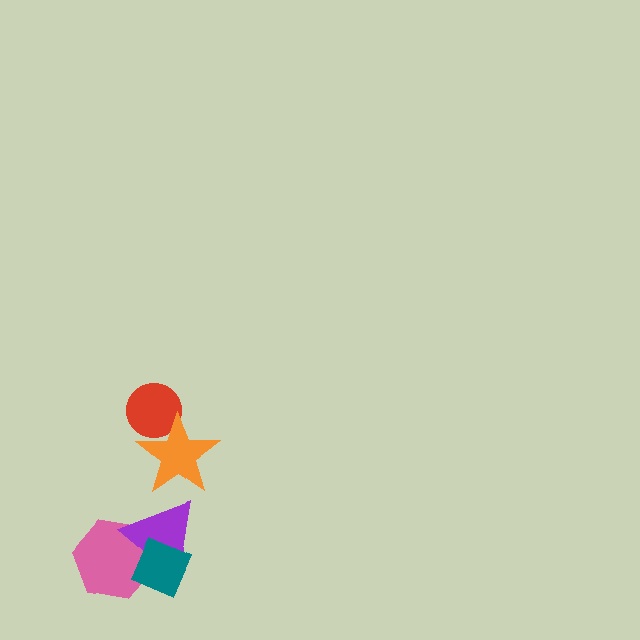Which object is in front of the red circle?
The orange star is in front of the red circle.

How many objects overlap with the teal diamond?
2 objects overlap with the teal diamond.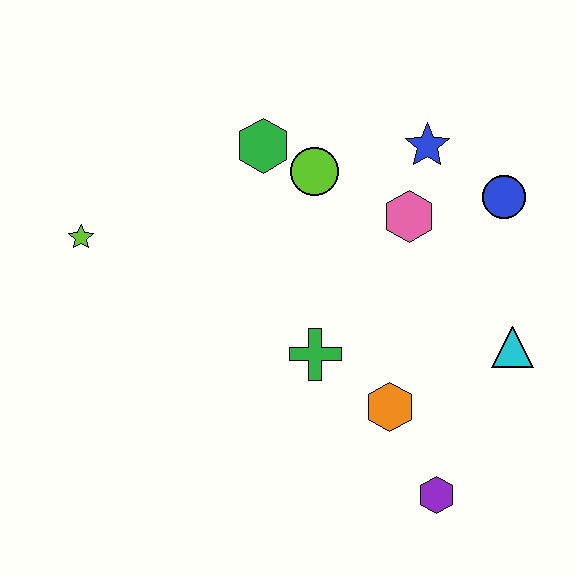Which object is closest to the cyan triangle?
The orange hexagon is closest to the cyan triangle.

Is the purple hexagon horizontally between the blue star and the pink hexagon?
No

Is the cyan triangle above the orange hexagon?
Yes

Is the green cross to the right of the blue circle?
No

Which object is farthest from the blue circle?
The lime star is farthest from the blue circle.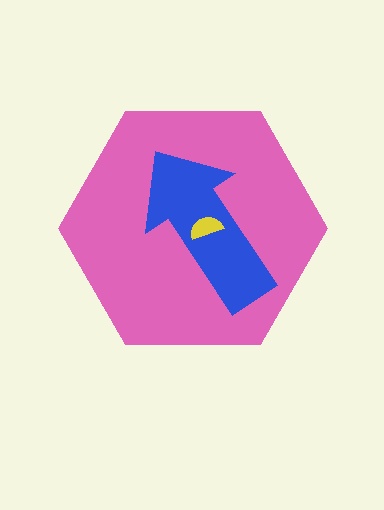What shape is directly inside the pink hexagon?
The blue arrow.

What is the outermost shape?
The pink hexagon.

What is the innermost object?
The yellow semicircle.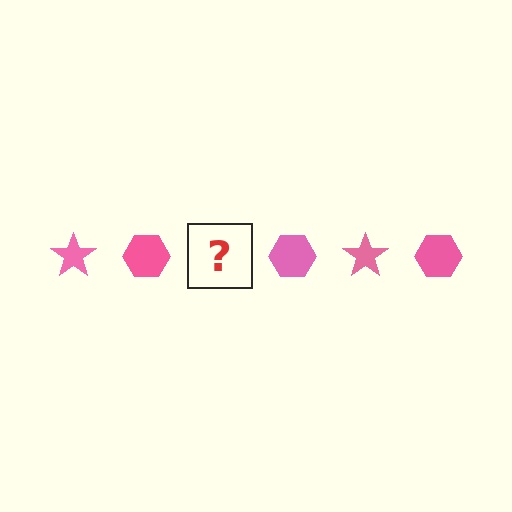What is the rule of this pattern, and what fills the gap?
The rule is that the pattern cycles through star, hexagon shapes in pink. The gap should be filled with a pink star.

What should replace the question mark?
The question mark should be replaced with a pink star.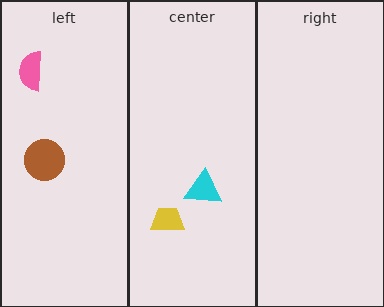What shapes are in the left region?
The brown circle, the pink semicircle.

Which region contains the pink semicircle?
The left region.